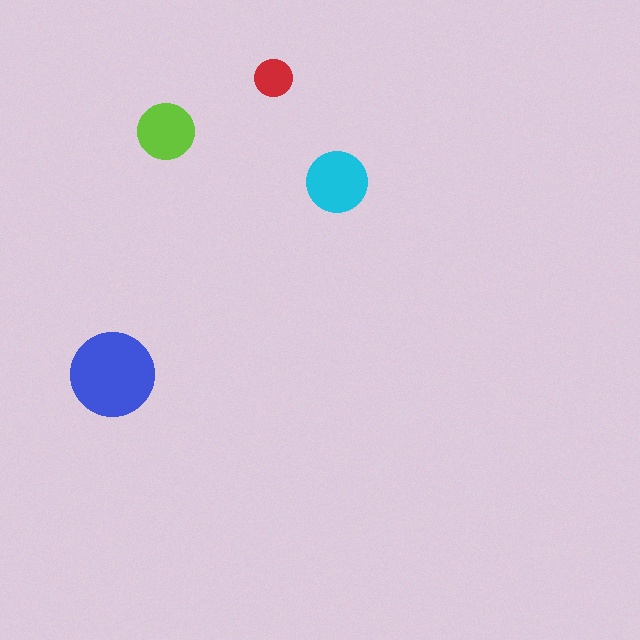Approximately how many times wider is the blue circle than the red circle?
About 2 times wider.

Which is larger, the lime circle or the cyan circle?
The cyan one.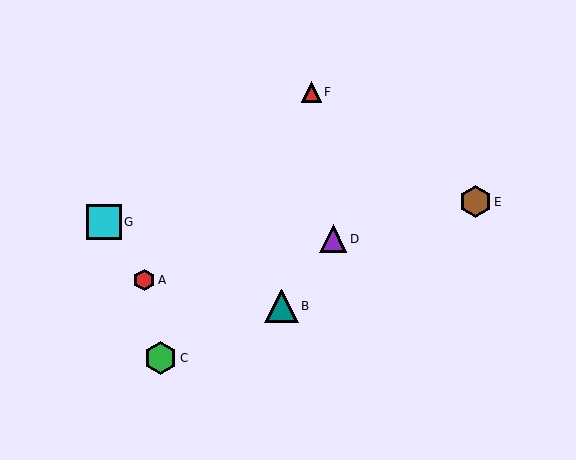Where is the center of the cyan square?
The center of the cyan square is at (104, 222).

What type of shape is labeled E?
Shape E is a brown hexagon.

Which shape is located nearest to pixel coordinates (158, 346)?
The green hexagon (labeled C) at (161, 358) is nearest to that location.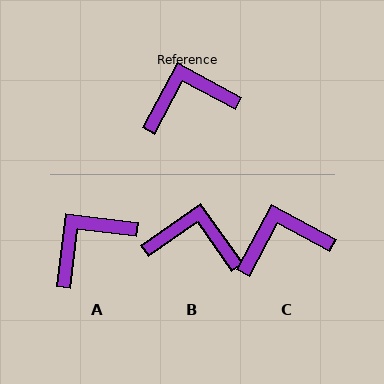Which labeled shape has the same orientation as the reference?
C.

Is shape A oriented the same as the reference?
No, it is off by about 21 degrees.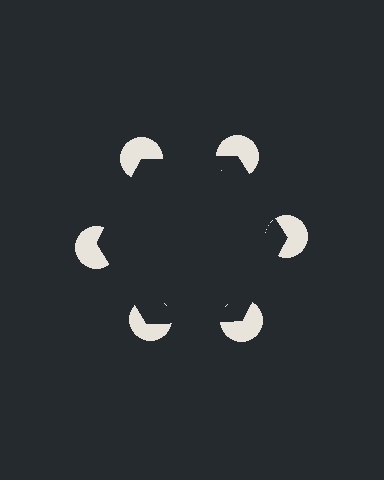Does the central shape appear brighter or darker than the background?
It typically appears slightly darker than the background, even though no actual brightness change is drawn.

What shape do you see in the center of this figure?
An illusory hexagon — its edges are inferred from the aligned wedge cuts in the pac-man discs, not physically drawn.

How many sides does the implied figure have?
6 sides.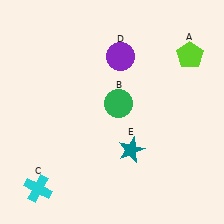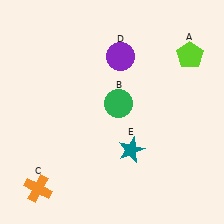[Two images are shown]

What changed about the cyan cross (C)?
In Image 1, C is cyan. In Image 2, it changed to orange.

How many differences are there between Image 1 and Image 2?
There is 1 difference between the two images.